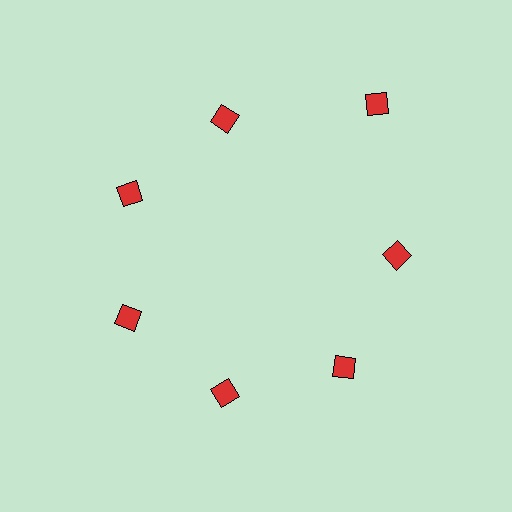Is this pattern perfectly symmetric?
No. The 7 red diamonds are arranged in a ring, but one element near the 1 o'clock position is pushed outward from the center, breaking the 7-fold rotational symmetry.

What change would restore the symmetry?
The symmetry would be restored by moving it inward, back onto the ring so that all 7 diamonds sit at equal angles and equal distance from the center.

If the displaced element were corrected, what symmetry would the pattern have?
It would have 7-fold rotational symmetry — the pattern would map onto itself every 51 degrees.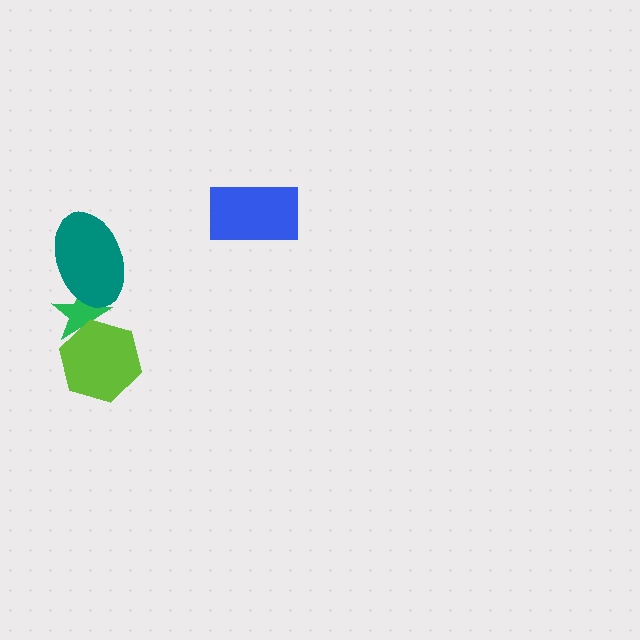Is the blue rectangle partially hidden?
No, no other shape covers it.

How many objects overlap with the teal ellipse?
1 object overlaps with the teal ellipse.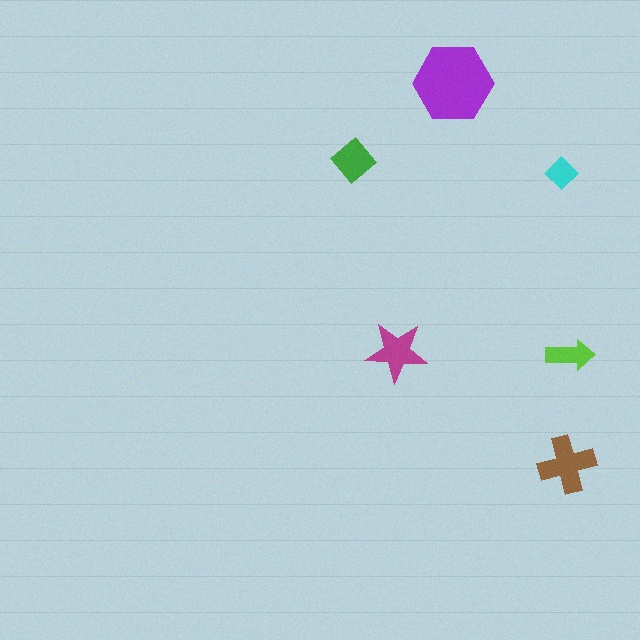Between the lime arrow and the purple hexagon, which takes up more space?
The purple hexagon.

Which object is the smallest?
The cyan diamond.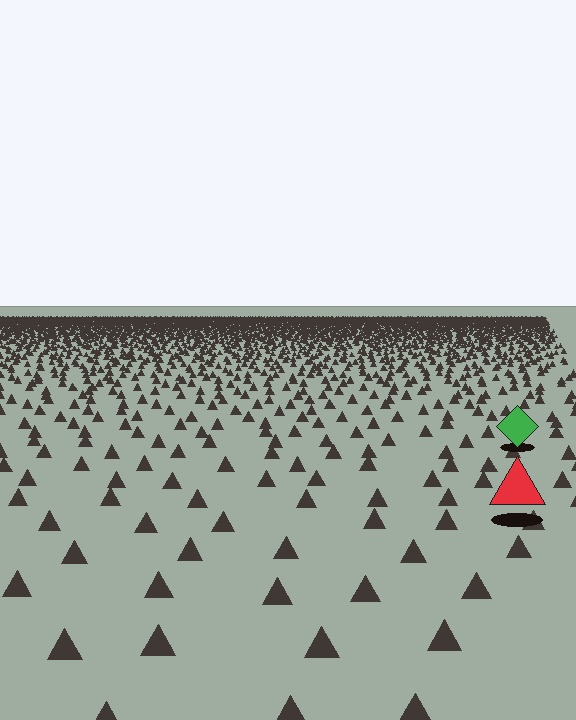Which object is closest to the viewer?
The red triangle is closest. The texture marks near it are larger and more spread out.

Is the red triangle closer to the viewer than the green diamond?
Yes. The red triangle is closer — you can tell from the texture gradient: the ground texture is coarser near it.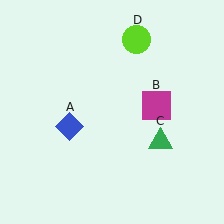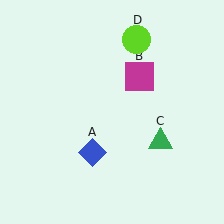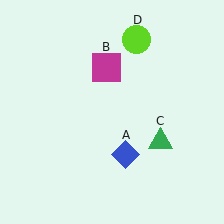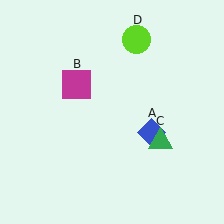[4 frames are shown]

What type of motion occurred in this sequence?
The blue diamond (object A), magenta square (object B) rotated counterclockwise around the center of the scene.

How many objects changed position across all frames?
2 objects changed position: blue diamond (object A), magenta square (object B).